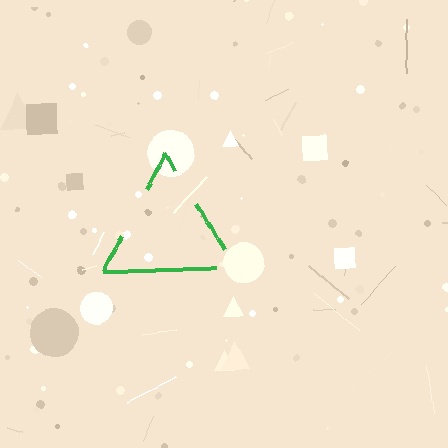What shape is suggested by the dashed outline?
The dashed outline suggests a triangle.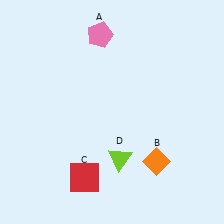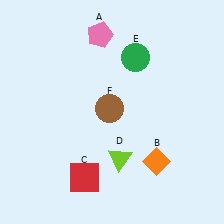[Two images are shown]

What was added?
A green circle (E), a brown circle (F) were added in Image 2.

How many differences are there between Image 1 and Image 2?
There are 2 differences between the two images.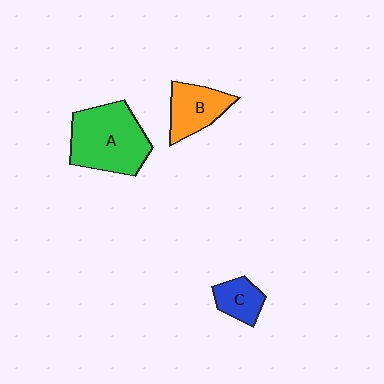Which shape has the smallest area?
Shape C (blue).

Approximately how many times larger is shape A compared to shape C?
Approximately 2.7 times.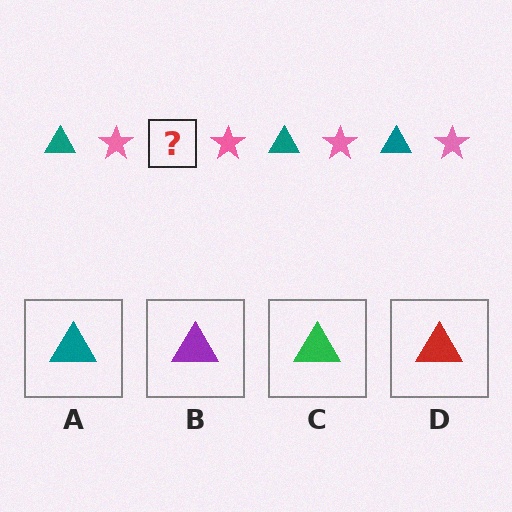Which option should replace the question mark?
Option A.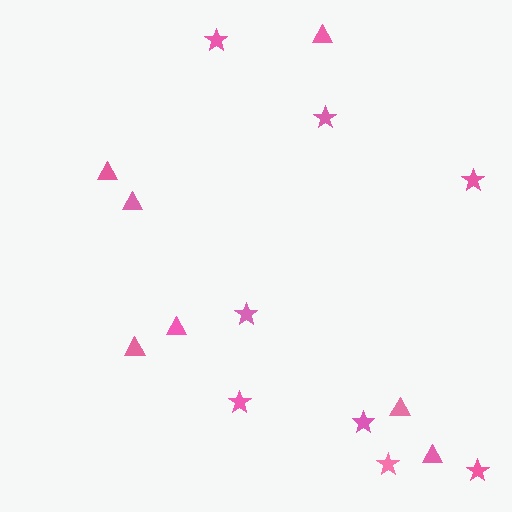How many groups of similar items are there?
There are 2 groups: one group of stars (8) and one group of triangles (7).